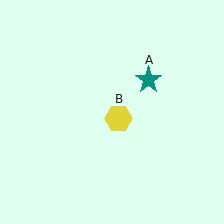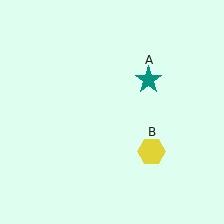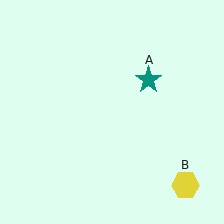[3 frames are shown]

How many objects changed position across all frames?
1 object changed position: yellow hexagon (object B).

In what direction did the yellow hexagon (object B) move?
The yellow hexagon (object B) moved down and to the right.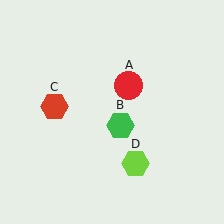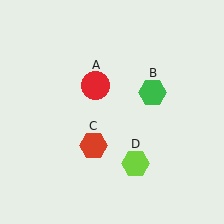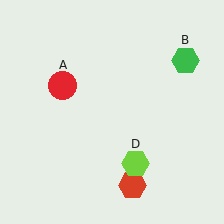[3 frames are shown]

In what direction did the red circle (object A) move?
The red circle (object A) moved left.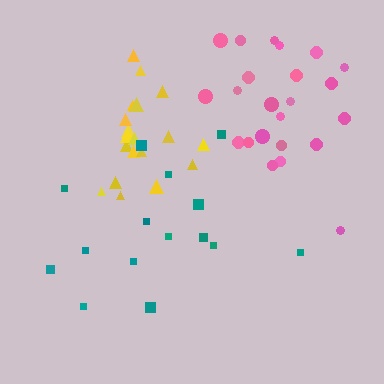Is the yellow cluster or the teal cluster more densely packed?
Yellow.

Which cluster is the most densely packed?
Yellow.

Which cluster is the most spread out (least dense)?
Teal.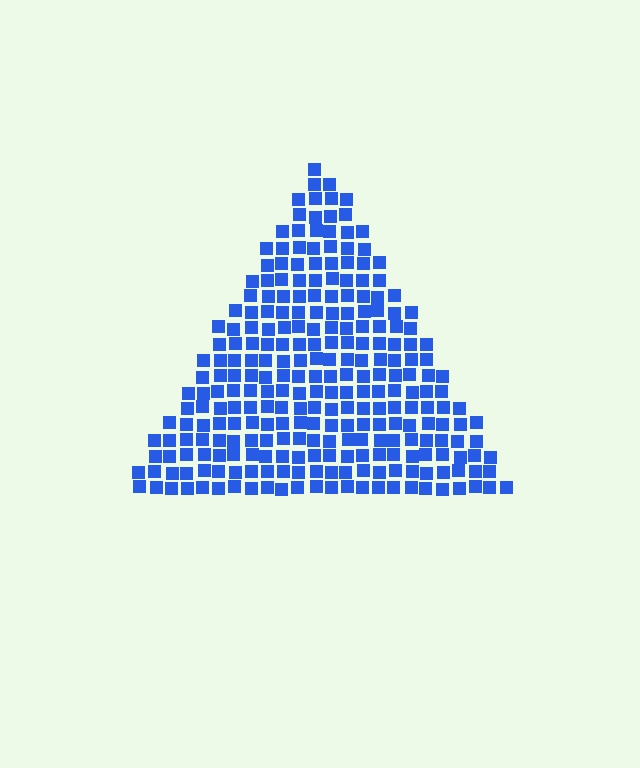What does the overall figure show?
The overall figure shows a triangle.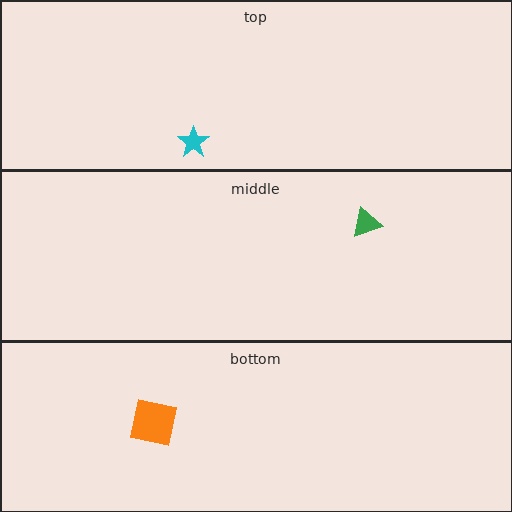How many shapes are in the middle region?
1.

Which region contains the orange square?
The bottom region.